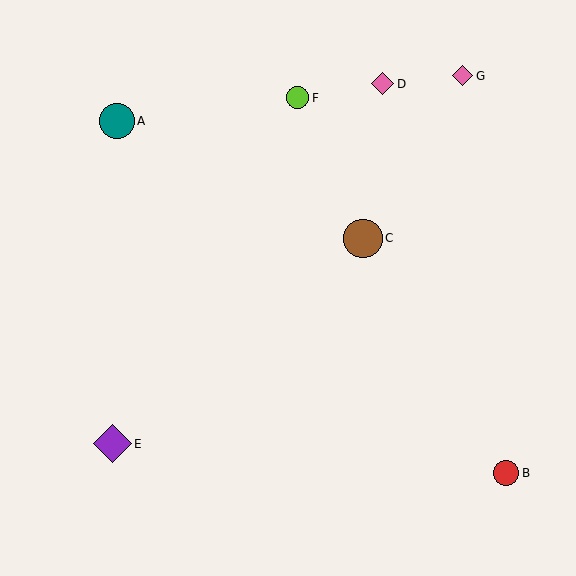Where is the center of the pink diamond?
The center of the pink diamond is at (463, 76).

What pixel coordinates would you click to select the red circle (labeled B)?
Click at (506, 473) to select the red circle B.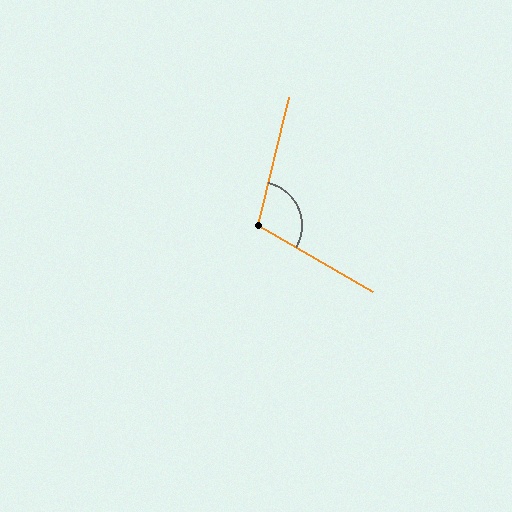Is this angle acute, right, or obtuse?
It is obtuse.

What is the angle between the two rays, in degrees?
Approximately 107 degrees.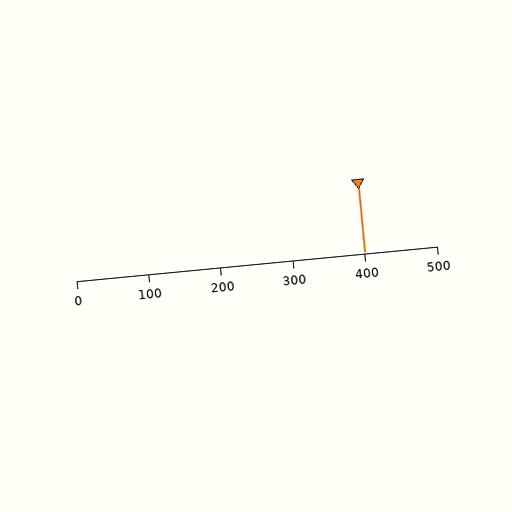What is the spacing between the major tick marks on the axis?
The major ticks are spaced 100 apart.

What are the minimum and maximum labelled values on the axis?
The axis runs from 0 to 500.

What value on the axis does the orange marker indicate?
The marker indicates approximately 400.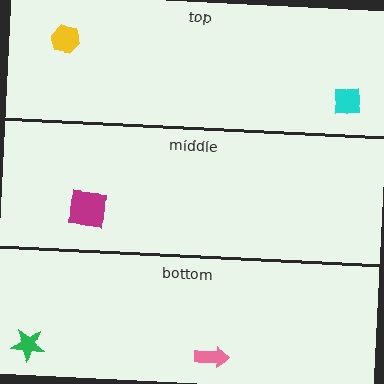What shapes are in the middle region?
The magenta square.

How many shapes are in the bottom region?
2.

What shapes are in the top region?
The cyan square, the yellow hexagon.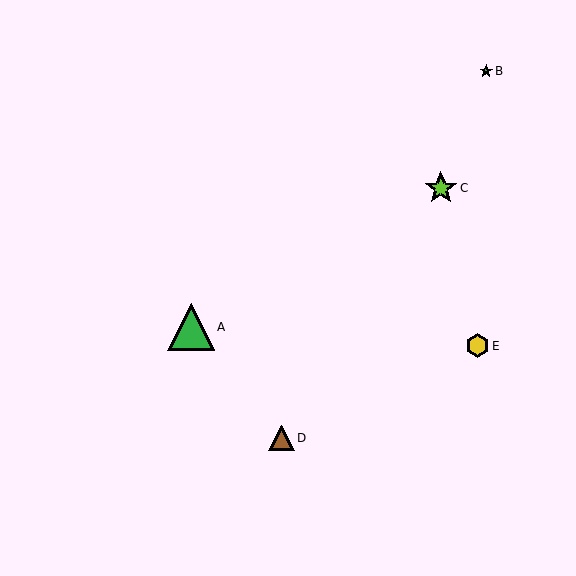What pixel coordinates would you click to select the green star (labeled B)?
Click at (486, 71) to select the green star B.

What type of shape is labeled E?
Shape E is a yellow hexagon.